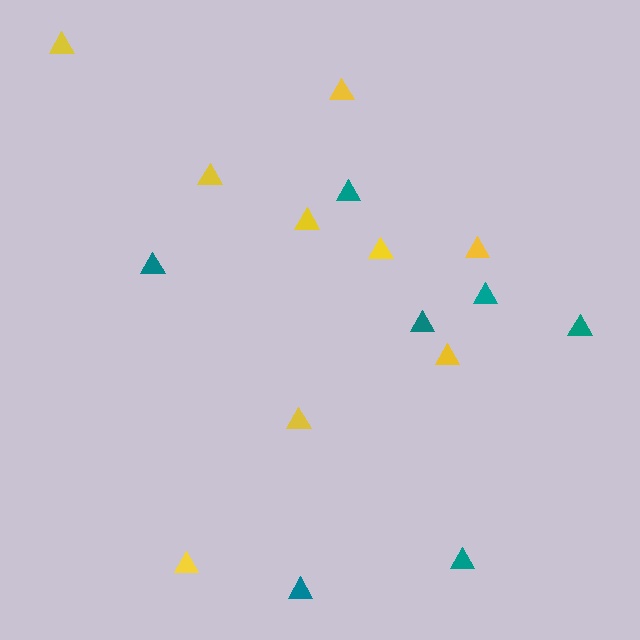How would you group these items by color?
There are 2 groups: one group of yellow triangles (9) and one group of teal triangles (7).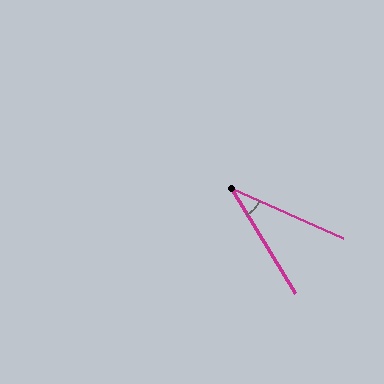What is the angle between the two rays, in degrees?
Approximately 35 degrees.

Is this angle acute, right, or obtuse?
It is acute.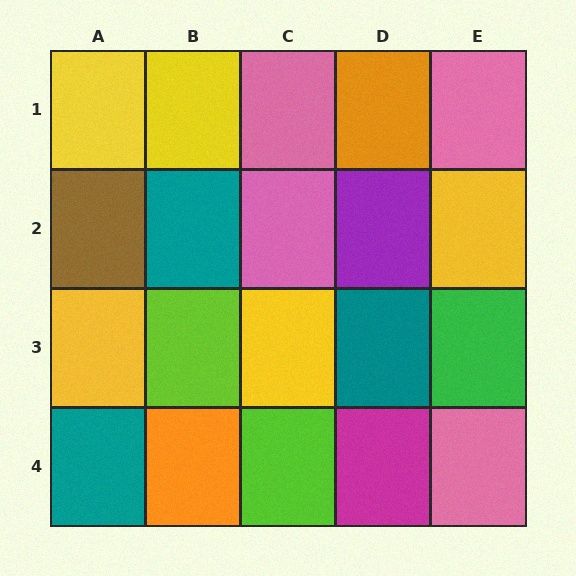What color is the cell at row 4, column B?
Orange.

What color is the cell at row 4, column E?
Pink.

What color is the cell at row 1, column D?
Orange.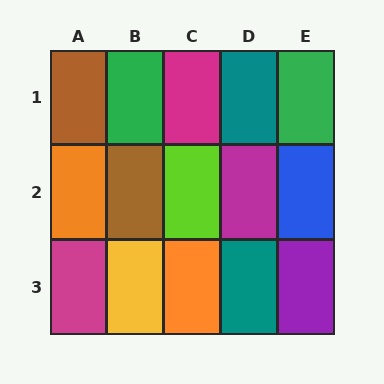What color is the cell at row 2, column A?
Orange.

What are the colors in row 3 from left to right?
Magenta, yellow, orange, teal, purple.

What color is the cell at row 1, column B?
Green.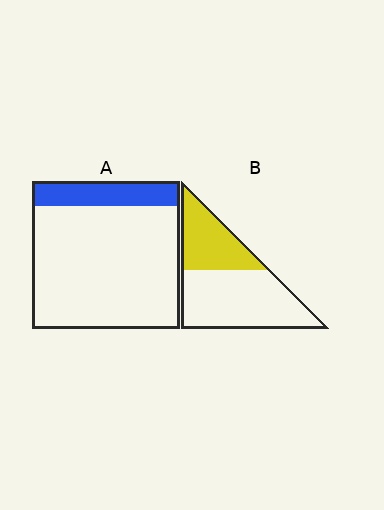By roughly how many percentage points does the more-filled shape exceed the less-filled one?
By roughly 20 percentage points (B over A).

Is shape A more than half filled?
No.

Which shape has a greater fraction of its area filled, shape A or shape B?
Shape B.